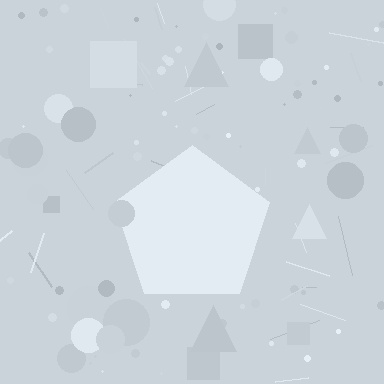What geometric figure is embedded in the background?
A pentagon is embedded in the background.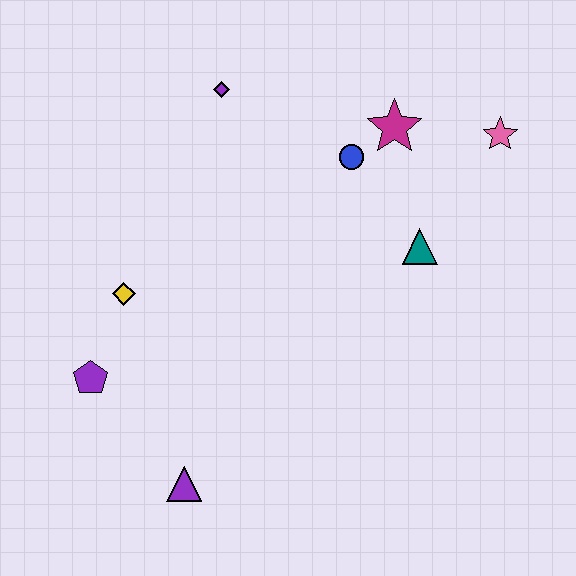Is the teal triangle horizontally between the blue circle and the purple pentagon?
No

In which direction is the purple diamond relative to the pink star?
The purple diamond is to the left of the pink star.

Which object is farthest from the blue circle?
The purple triangle is farthest from the blue circle.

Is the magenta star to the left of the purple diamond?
No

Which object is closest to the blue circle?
The magenta star is closest to the blue circle.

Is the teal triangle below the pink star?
Yes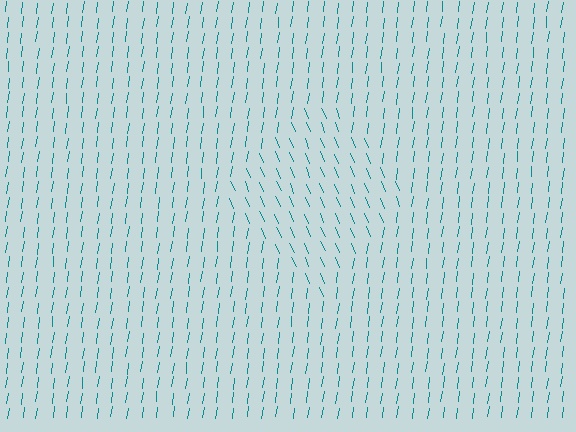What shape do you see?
I see a diamond.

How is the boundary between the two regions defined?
The boundary is defined purely by a change in line orientation (approximately 31 degrees difference). All lines are the same color and thickness.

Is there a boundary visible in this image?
Yes, there is a texture boundary formed by a change in line orientation.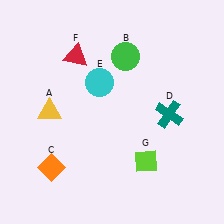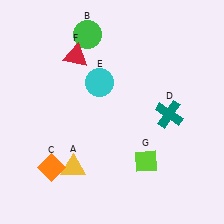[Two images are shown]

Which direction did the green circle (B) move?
The green circle (B) moved left.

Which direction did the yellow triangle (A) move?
The yellow triangle (A) moved down.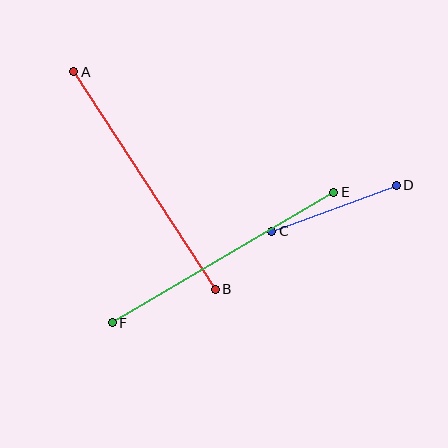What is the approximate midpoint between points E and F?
The midpoint is at approximately (223, 258) pixels.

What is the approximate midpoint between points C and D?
The midpoint is at approximately (334, 208) pixels.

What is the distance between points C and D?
The distance is approximately 133 pixels.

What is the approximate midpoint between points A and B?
The midpoint is at approximately (144, 180) pixels.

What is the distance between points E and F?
The distance is approximately 257 pixels.